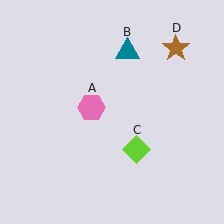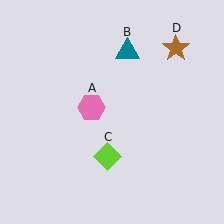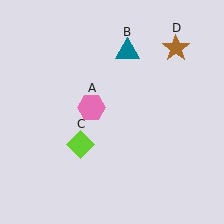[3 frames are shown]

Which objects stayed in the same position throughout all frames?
Pink hexagon (object A) and teal triangle (object B) and brown star (object D) remained stationary.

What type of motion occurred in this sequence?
The lime diamond (object C) rotated clockwise around the center of the scene.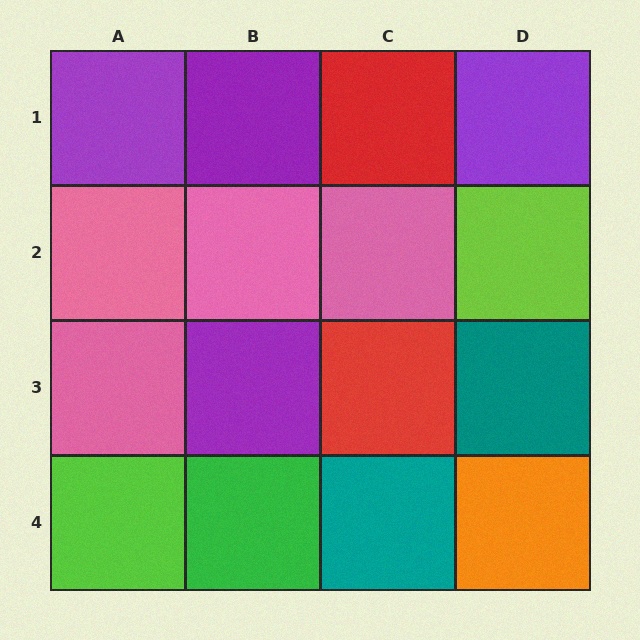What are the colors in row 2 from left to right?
Pink, pink, pink, lime.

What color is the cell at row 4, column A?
Lime.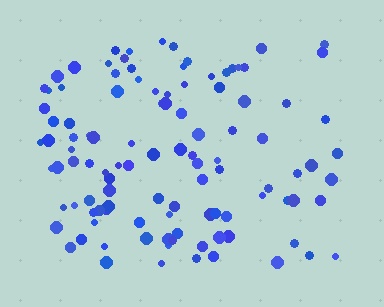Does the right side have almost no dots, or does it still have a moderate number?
Still a moderate number, just noticeably fewer than the left.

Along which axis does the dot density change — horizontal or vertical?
Horizontal.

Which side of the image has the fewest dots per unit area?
The right.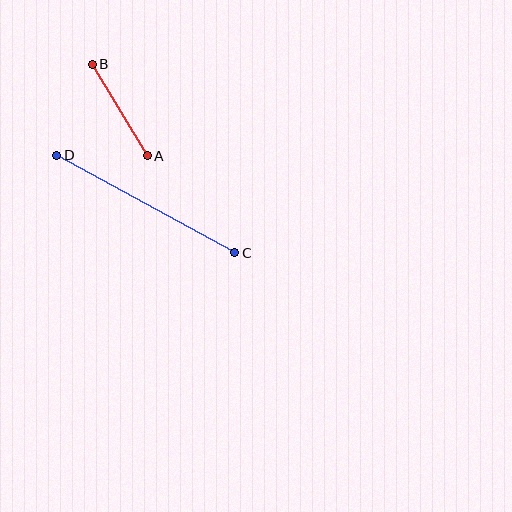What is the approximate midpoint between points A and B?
The midpoint is at approximately (120, 110) pixels.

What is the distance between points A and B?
The distance is approximately 107 pixels.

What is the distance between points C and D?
The distance is approximately 203 pixels.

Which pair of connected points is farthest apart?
Points C and D are farthest apart.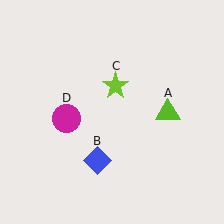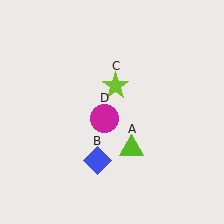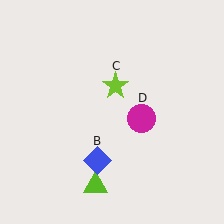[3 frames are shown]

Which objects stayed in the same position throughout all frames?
Blue diamond (object B) and lime star (object C) remained stationary.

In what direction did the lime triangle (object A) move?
The lime triangle (object A) moved down and to the left.